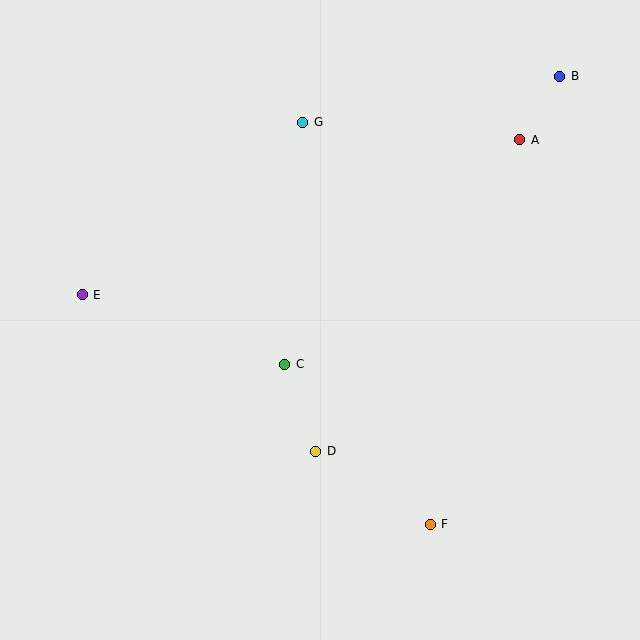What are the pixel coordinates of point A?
Point A is at (520, 140).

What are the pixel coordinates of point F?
Point F is at (430, 524).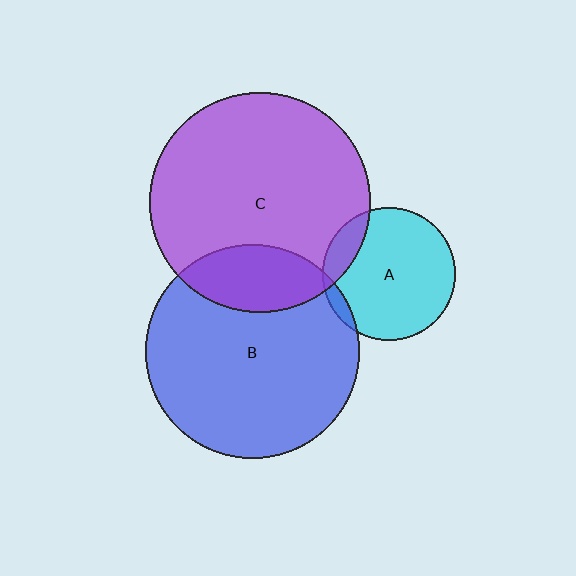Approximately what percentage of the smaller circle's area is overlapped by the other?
Approximately 20%.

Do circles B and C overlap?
Yes.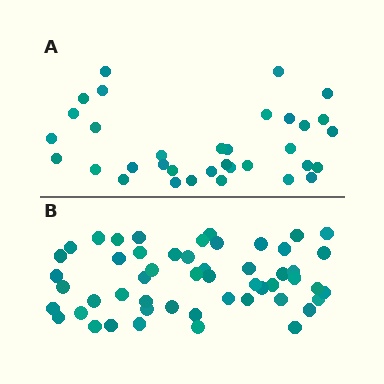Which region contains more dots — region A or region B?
Region B (the bottom region) has more dots.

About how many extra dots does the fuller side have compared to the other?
Region B has approximately 20 more dots than region A.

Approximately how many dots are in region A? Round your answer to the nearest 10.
About 30 dots. (The exact count is 34, which rounds to 30.)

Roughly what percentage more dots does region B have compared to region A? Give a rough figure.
About 55% more.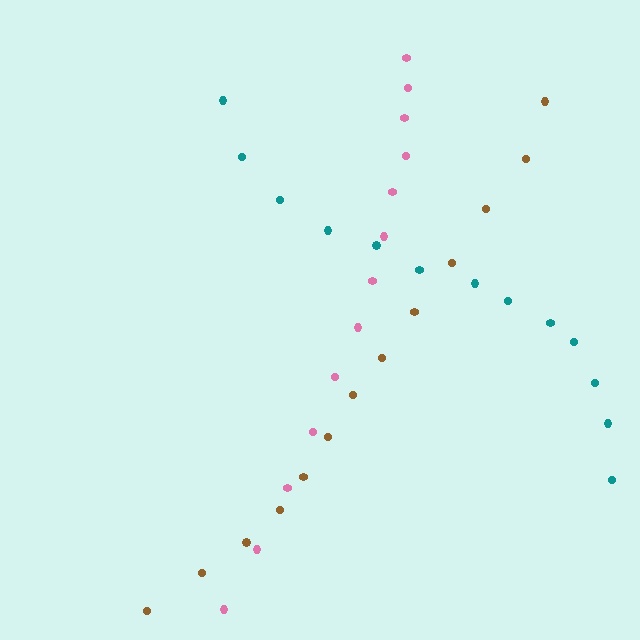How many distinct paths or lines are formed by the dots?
There are 3 distinct paths.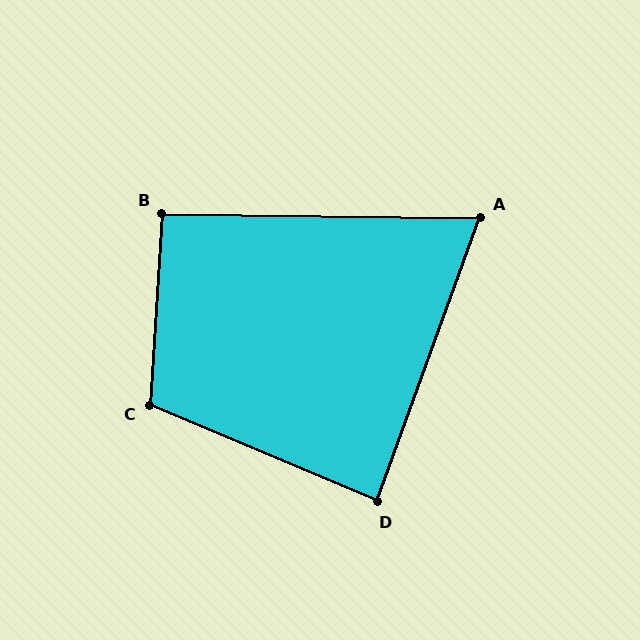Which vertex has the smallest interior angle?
A, at approximately 71 degrees.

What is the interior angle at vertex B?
Approximately 93 degrees (approximately right).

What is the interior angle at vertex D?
Approximately 87 degrees (approximately right).